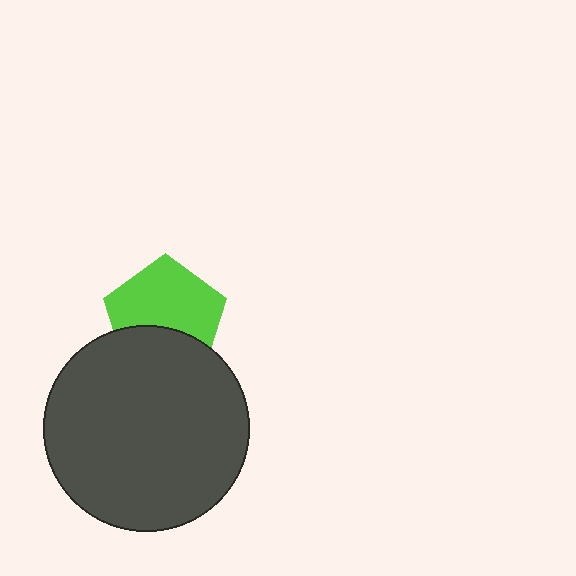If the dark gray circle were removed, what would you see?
You would see the complete lime pentagon.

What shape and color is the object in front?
The object in front is a dark gray circle.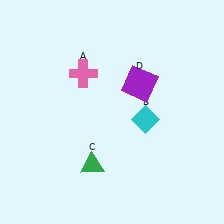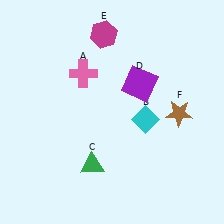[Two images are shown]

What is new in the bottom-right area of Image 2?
A brown star (F) was added in the bottom-right area of Image 2.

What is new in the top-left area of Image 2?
A magenta hexagon (E) was added in the top-left area of Image 2.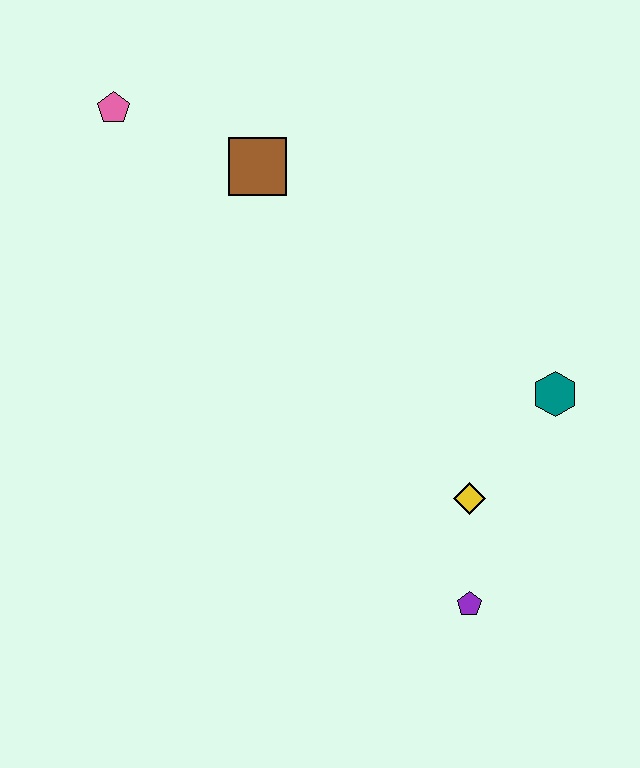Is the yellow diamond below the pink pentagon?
Yes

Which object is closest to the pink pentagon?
The brown square is closest to the pink pentagon.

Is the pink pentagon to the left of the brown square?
Yes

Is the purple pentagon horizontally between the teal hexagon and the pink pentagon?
Yes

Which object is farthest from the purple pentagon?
The pink pentagon is farthest from the purple pentagon.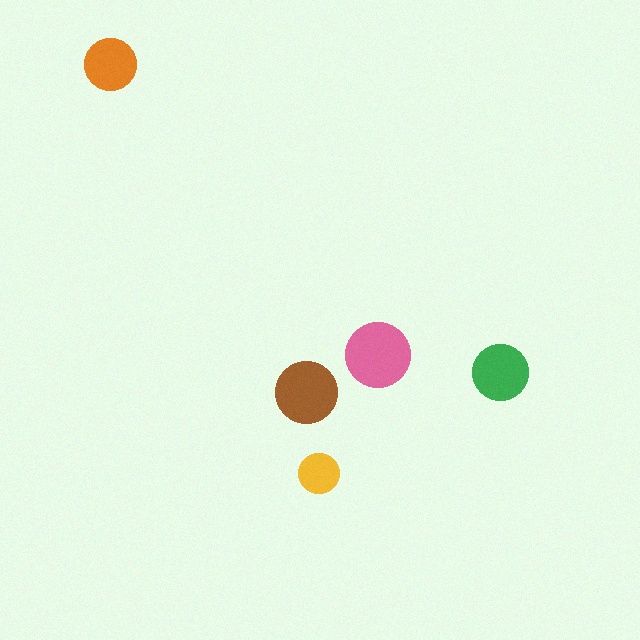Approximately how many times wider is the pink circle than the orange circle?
About 1.5 times wider.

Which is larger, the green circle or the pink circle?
The pink one.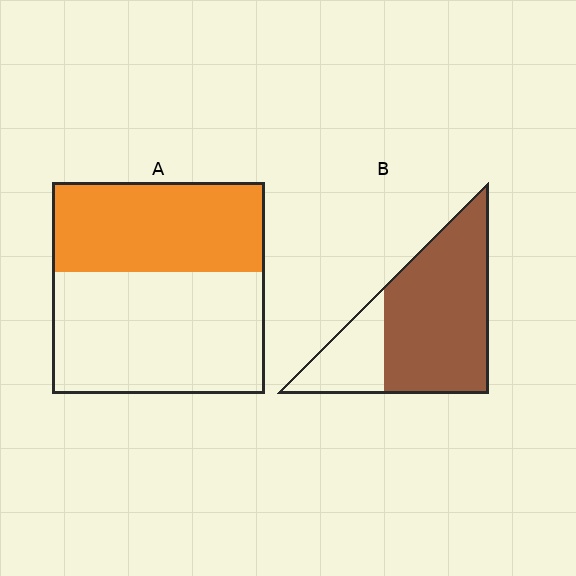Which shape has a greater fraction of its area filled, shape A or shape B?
Shape B.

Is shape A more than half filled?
No.